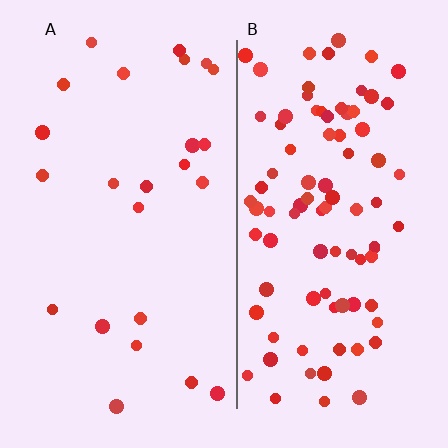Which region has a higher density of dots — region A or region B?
B (the right).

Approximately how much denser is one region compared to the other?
Approximately 3.8× — region B over region A.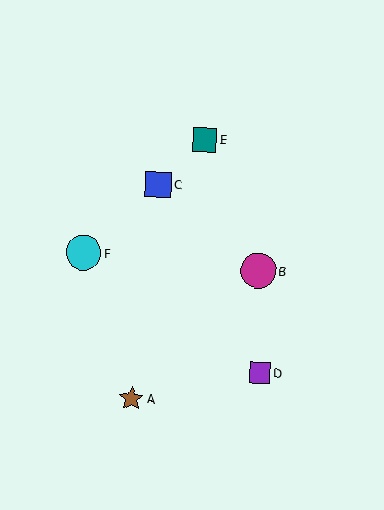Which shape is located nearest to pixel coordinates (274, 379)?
The purple square (labeled D) at (260, 373) is nearest to that location.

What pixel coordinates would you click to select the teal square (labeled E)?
Click at (205, 140) to select the teal square E.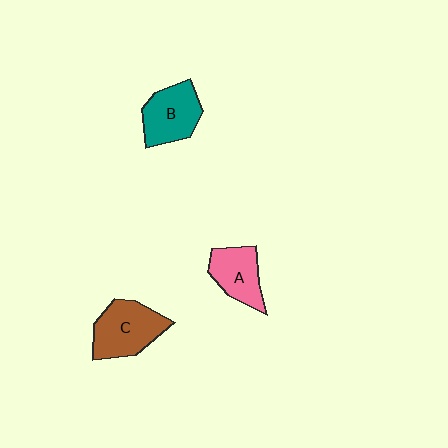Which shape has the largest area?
Shape C (brown).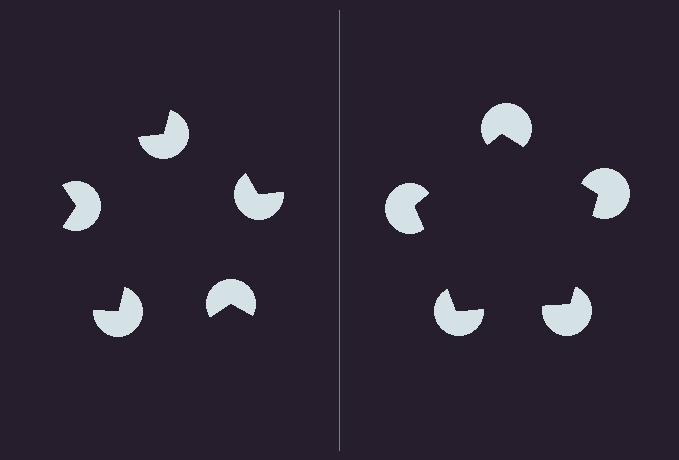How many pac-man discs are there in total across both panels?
10 — 5 on each side.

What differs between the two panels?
The pac-man discs are positioned identically on both sides; only the wedge orientations differ. On the right they align to a pentagon; on the left they are misaligned.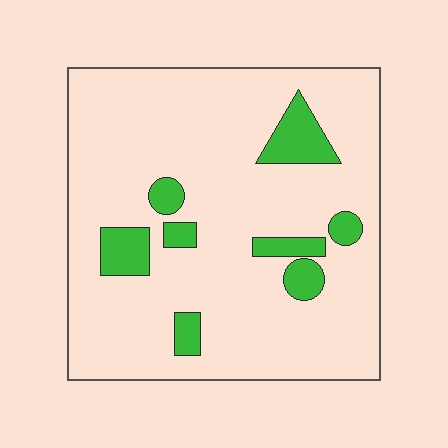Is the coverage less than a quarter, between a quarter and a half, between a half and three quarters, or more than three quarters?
Less than a quarter.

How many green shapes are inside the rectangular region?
8.